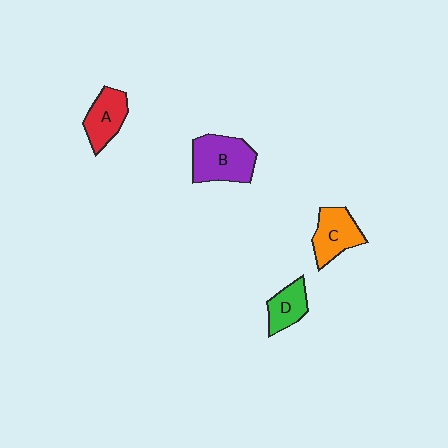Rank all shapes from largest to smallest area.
From largest to smallest: B (purple), C (orange), A (red), D (green).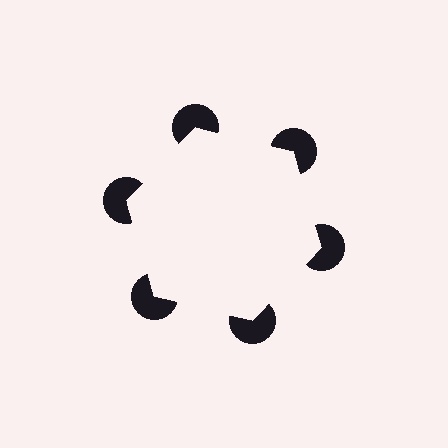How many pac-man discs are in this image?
There are 6 — one at each vertex of the illusory hexagon.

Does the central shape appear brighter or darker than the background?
It typically appears slightly brighter than the background, even though no actual brightness change is drawn.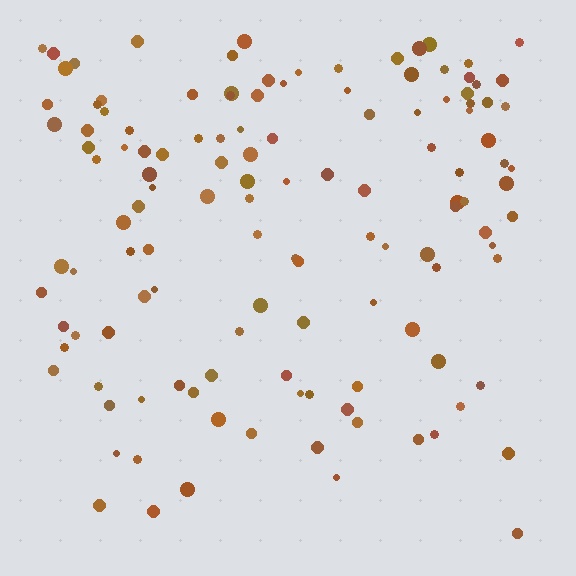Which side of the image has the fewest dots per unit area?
The bottom.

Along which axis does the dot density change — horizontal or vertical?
Vertical.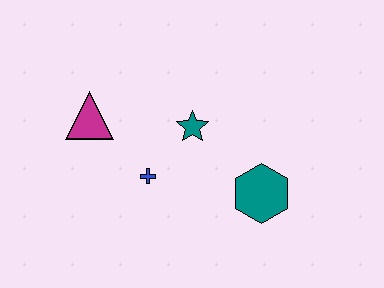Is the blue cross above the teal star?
No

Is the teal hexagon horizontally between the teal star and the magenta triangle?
No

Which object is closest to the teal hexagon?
The teal star is closest to the teal hexagon.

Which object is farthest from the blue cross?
The teal hexagon is farthest from the blue cross.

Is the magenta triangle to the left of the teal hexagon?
Yes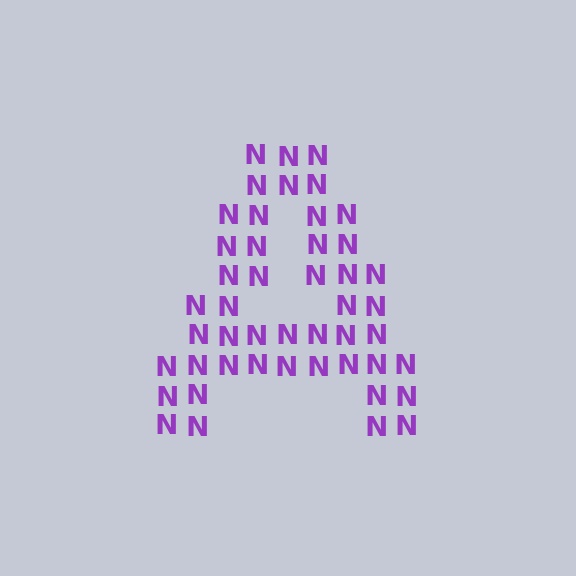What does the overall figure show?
The overall figure shows the letter A.